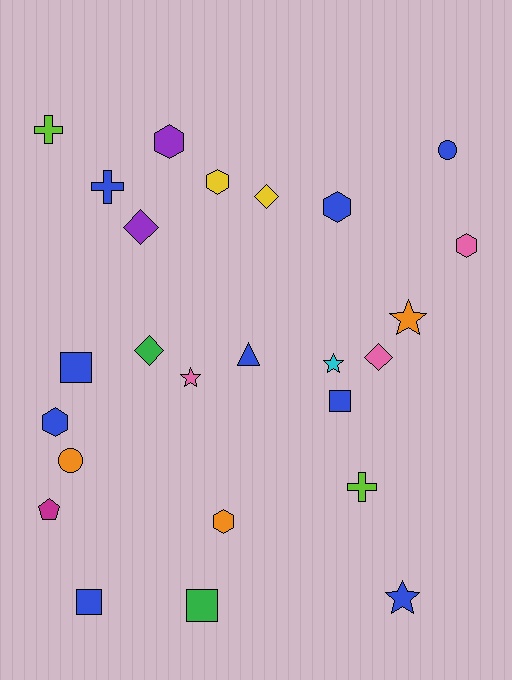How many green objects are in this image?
There are 2 green objects.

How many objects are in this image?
There are 25 objects.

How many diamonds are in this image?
There are 4 diamonds.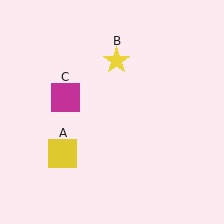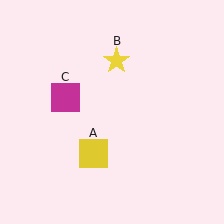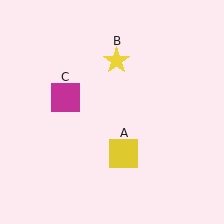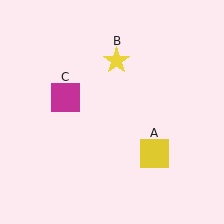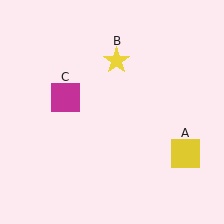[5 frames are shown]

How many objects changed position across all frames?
1 object changed position: yellow square (object A).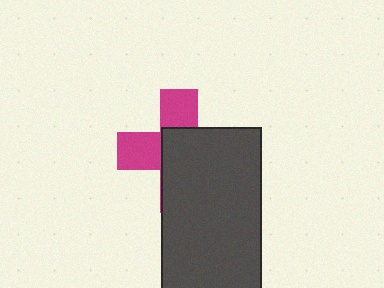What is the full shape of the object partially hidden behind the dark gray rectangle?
The partially hidden object is a magenta cross.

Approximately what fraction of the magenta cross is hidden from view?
Roughly 60% of the magenta cross is hidden behind the dark gray rectangle.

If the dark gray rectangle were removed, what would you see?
You would see the complete magenta cross.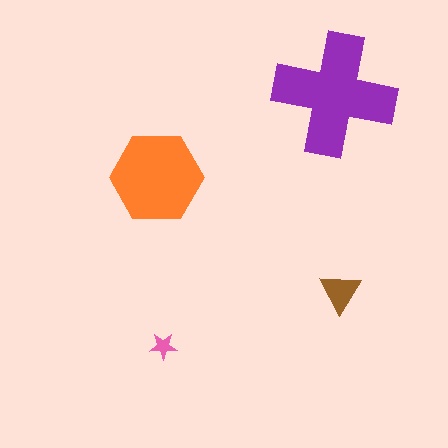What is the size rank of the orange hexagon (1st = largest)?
2nd.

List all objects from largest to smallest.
The purple cross, the orange hexagon, the brown triangle, the pink star.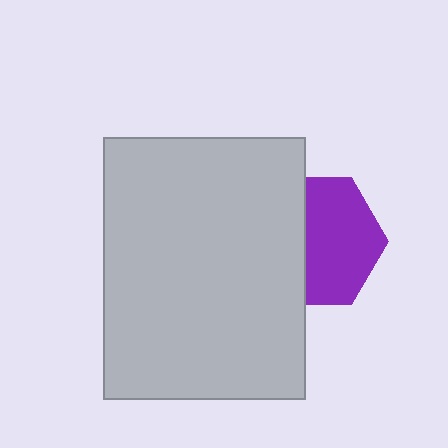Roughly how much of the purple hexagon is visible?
About half of it is visible (roughly 59%).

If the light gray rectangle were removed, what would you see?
You would see the complete purple hexagon.